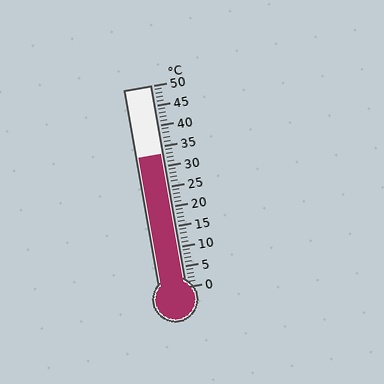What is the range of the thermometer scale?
The thermometer scale ranges from 0°C to 50°C.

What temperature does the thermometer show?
The thermometer shows approximately 33°C.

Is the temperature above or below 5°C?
The temperature is above 5°C.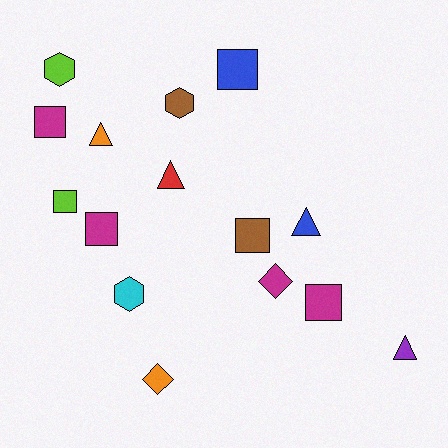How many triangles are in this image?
There are 4 triangles.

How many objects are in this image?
There are 15 objects.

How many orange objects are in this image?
There are 2 orange objects.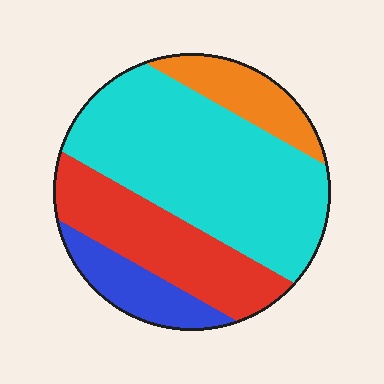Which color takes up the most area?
Cyan, at roughly 50%.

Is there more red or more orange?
Red.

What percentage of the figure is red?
Red covers 25% of the figure.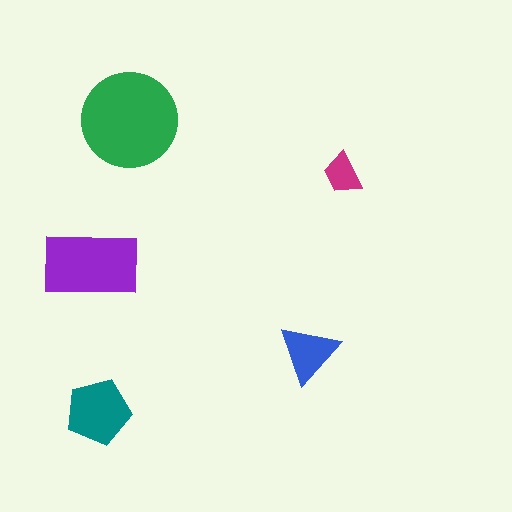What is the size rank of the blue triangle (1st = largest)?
4th.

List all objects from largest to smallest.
The green circle, the purple rectangle, the teal pentagon, the blue triangle, the magenta trapezoid.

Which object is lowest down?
The teal pentagon is bottommost.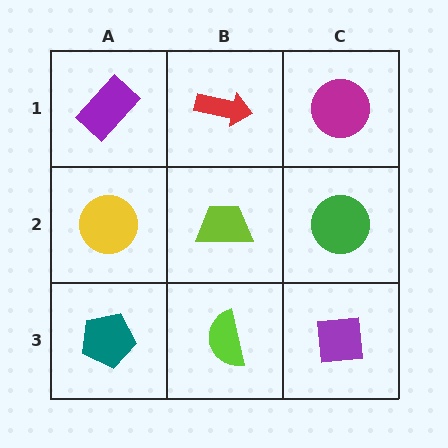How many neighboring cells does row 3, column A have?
2.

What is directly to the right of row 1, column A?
A red arrow.